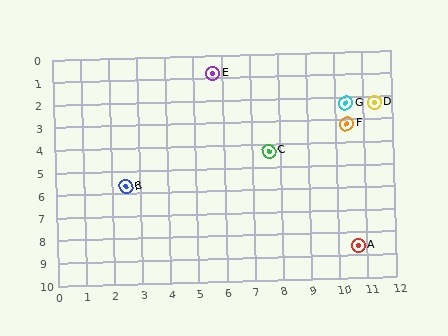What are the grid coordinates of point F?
Point F is at approximately (10.4, 3.2).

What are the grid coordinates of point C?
Point C is at approximately (7.6, 4.3).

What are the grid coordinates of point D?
Point D is at approximately (11.4, 2.3).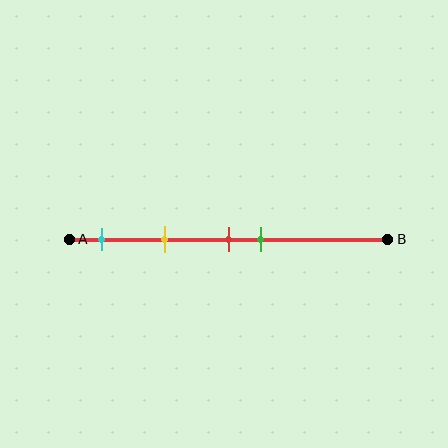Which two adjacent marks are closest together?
The red and green marks are the closest adjacent pair.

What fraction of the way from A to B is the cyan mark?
The cyan mark is approximately 10% (0.1) of the way from A to B.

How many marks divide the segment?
There are 4 marks dividing the segment.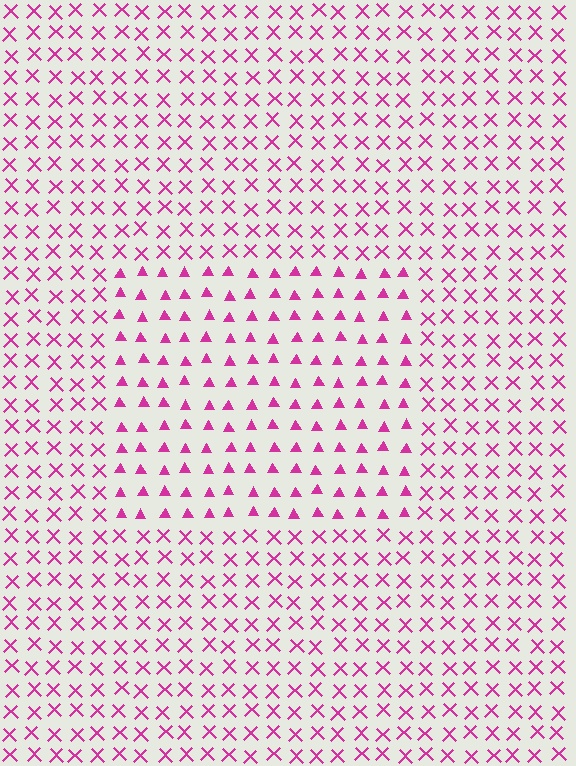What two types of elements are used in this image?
The image uses triangles inside the rectangle region and X marks outside it.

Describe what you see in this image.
The image is filled with small magenta elements arranged in a uniform grid. A rectangle-shaped region contains triangles, while the surrounding area contains X marks. The boundary is defined purely by the change in element shape.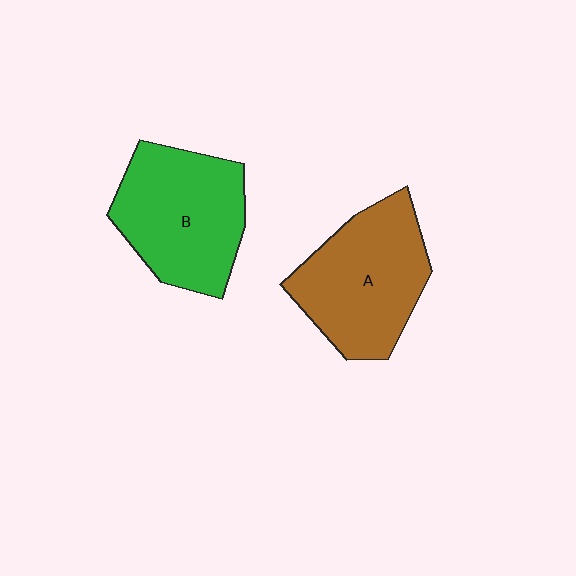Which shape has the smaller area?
Shape A (brown).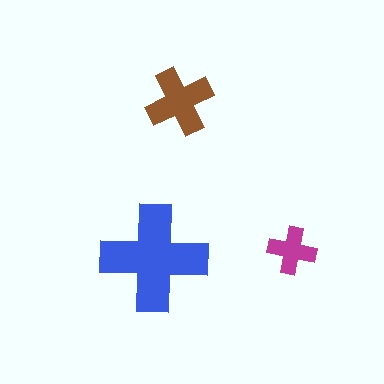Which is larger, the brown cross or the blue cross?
The blue one.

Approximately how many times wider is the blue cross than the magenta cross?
About 2 times wider.